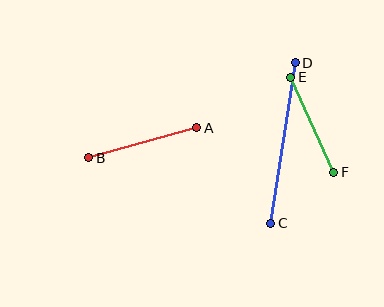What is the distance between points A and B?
The distance is approximately 112 pixels.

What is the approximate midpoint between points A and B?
The midpoint is at approximately (143, 143) pixels.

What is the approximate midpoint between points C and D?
The midpoint is at approximately (283, 143) pixels.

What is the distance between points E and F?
The distance is approximately 105 pixels.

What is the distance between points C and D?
The distance is approximately 162 pixels.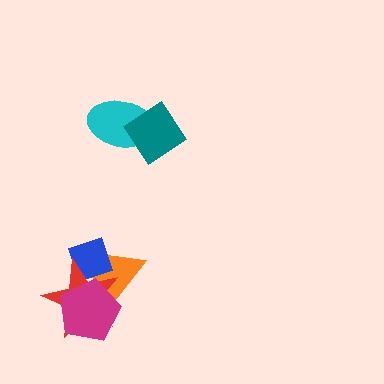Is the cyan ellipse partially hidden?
Yes, it is partially covered by another shape.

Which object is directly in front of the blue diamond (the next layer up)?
The red star is directly in front of the blue diamond.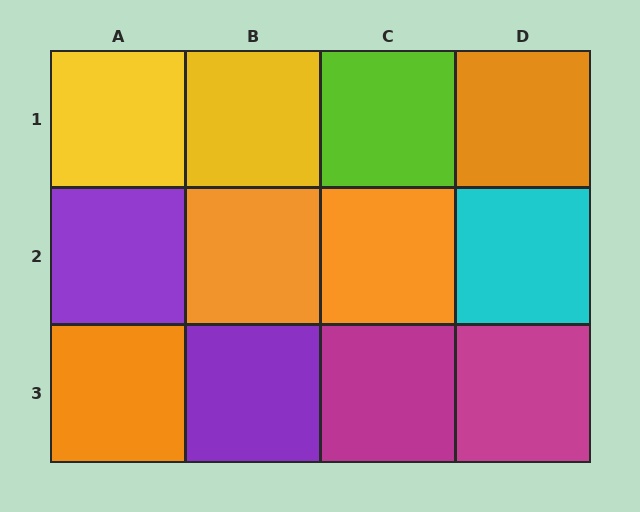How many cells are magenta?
2 cells are magenta.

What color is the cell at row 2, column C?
Orange.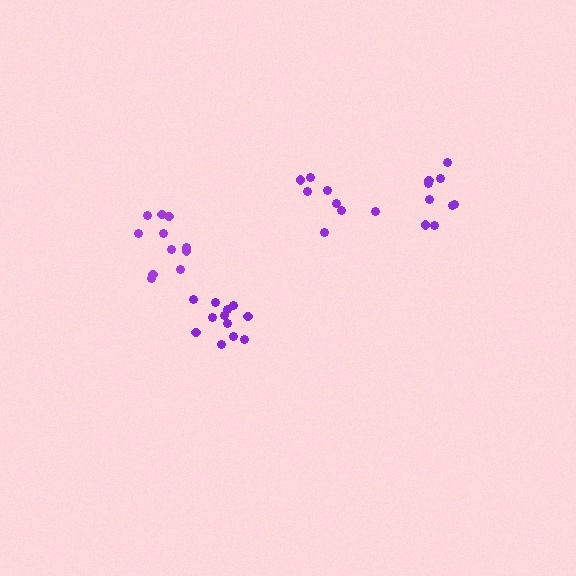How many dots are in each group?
Group 1: 8 dots, Group 2: 11 dots, Group 3: 12 dots, Group 4: 9 dots (40 total).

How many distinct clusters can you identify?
There are 4 distinct clusters.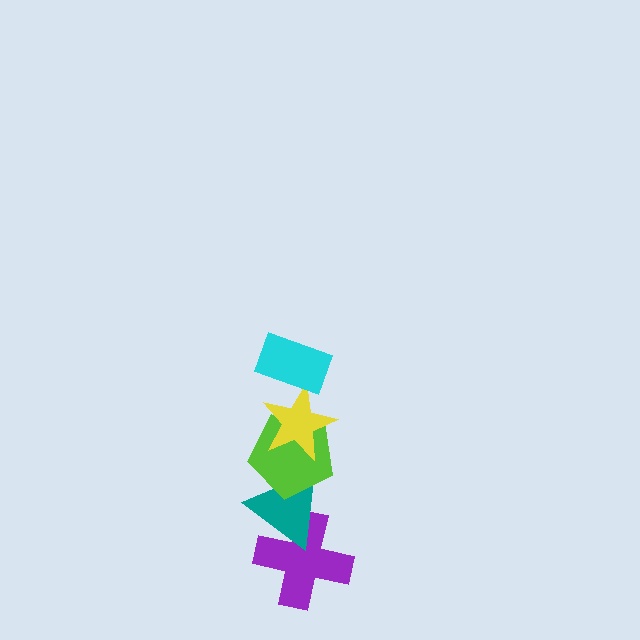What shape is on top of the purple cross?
The teal triangle is on top of the purple cross.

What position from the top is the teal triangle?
The teal triangle is 4th from the top.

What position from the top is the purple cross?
The purple cross is 5th from the top.